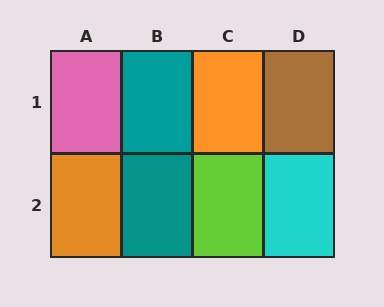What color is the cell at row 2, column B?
Teal.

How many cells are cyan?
1 cell is cyan.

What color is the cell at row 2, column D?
Cyan.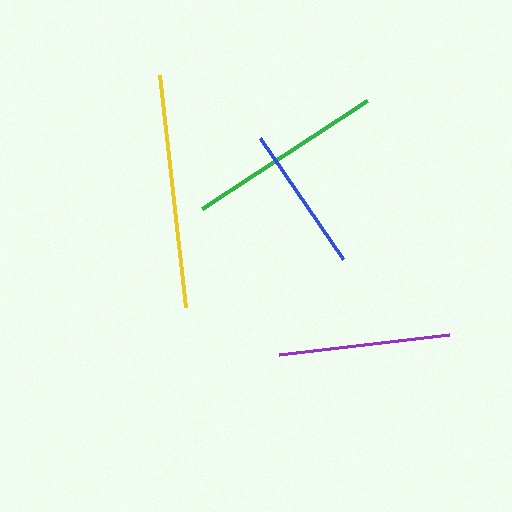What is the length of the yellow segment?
The yellow segment is approximately 234 pixels long.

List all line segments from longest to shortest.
From longest to shortest: yellow, green, purple, blue.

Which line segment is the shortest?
The blue line is the shortest at approximately 146 pixels.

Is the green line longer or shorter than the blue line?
The green line is longer than the blue line.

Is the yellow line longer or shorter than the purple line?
The yellow line is longer than the purple line.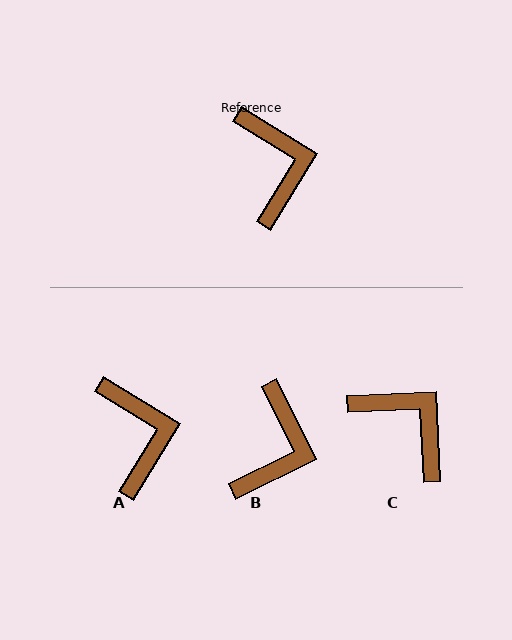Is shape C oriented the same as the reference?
No, it is off by about 34 degrees.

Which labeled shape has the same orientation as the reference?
A.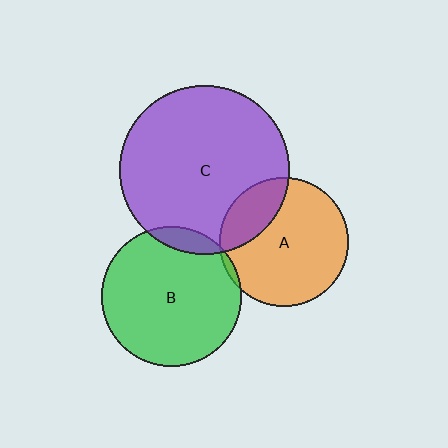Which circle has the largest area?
Circle C (purple).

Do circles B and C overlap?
Yes.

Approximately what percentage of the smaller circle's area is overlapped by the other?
Approximately 10%.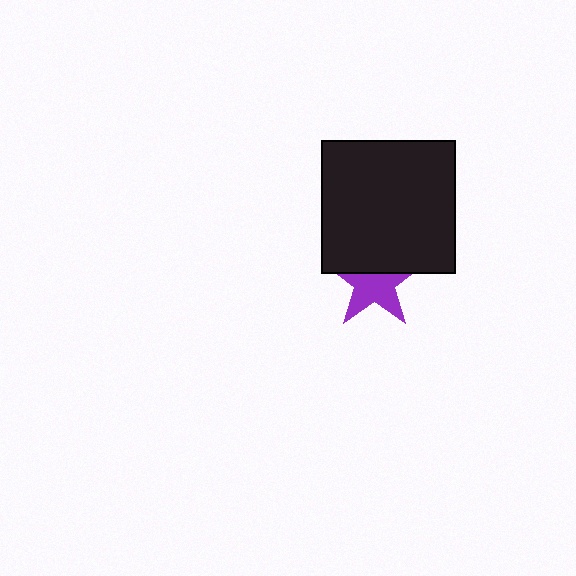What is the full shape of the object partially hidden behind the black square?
The partially hidden object is a purple star.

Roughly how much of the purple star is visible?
About half of it is visible (roughly 60%).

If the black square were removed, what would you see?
You would see the complete purple star.